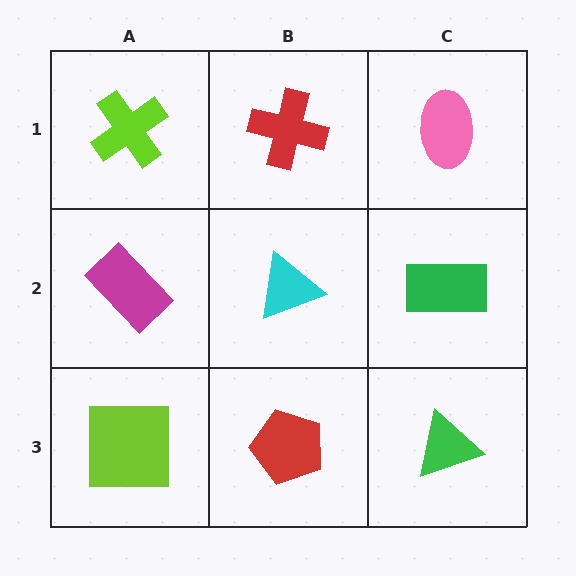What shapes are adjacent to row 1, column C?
A green rectangle (row 2, column C), a red cross (row 1, column B).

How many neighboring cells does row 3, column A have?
2.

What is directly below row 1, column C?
A green rectangle.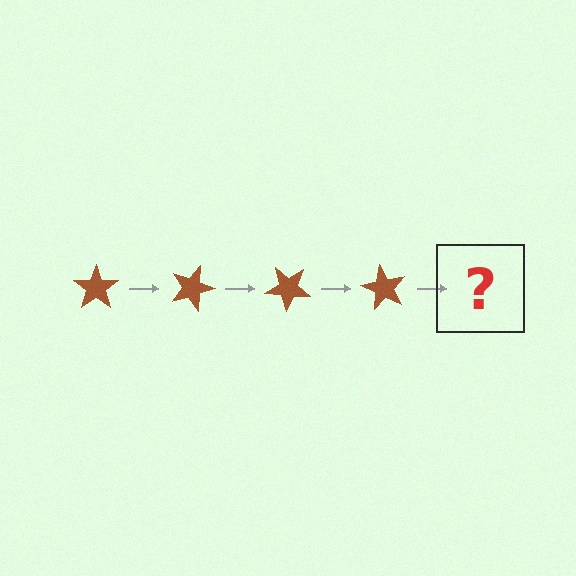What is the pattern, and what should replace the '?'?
The pattern is that the star rotates 20 degrees each step. The '?' should be a brown star rotated 80 degrees.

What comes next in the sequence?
The next element should be a brown star rotated 80 degrees.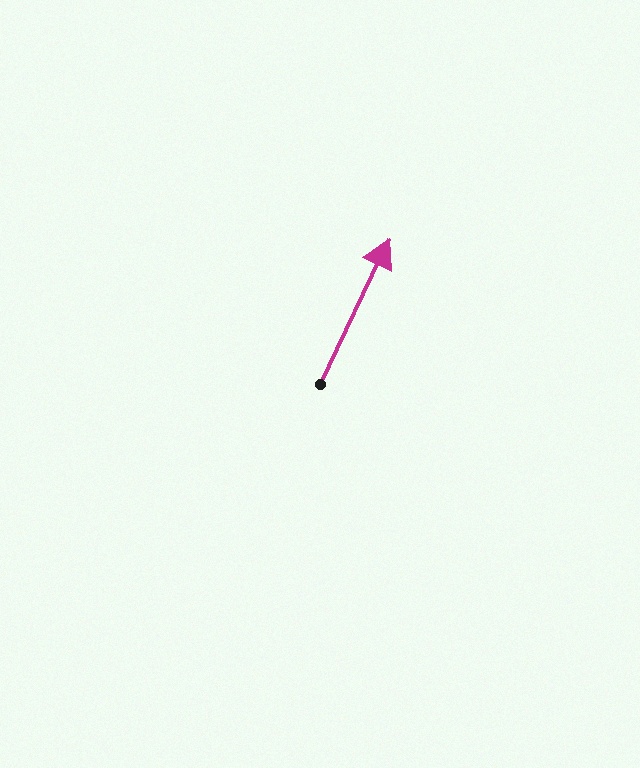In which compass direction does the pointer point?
Northeast.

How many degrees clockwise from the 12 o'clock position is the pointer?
Approximately 25 degrees.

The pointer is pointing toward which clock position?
Roughly 1 o'clock.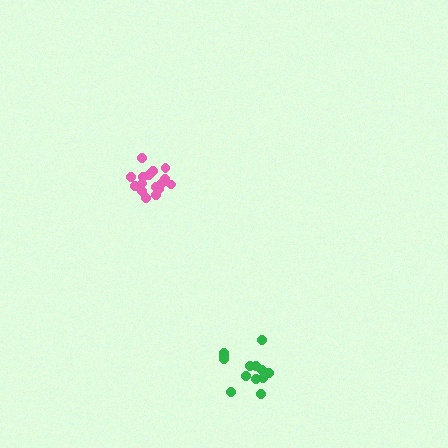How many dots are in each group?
Group 1: 16 dots, Group 2: 14 dots (30 total).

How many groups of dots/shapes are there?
There are 2 groups.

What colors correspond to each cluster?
The clusters are colored: pink, green.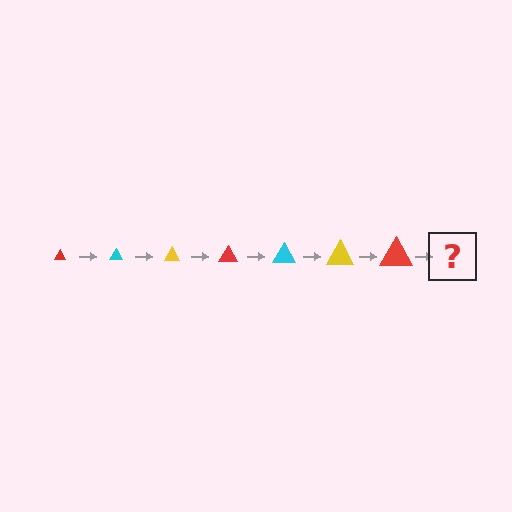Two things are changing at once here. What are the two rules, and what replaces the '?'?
The two rules are that the triangle grows larger each step and the color cycles through red, cyan, and yellow. The '?' should be a cyan triangle, larger than the previous one.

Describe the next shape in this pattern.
It should be a cyan triangle, larger than the previous one.